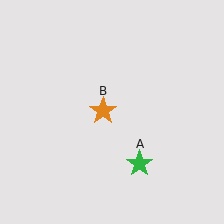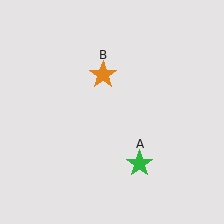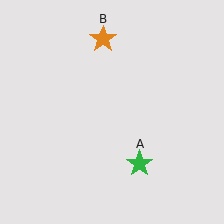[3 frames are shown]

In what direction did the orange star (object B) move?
The orange star (object B) moved up.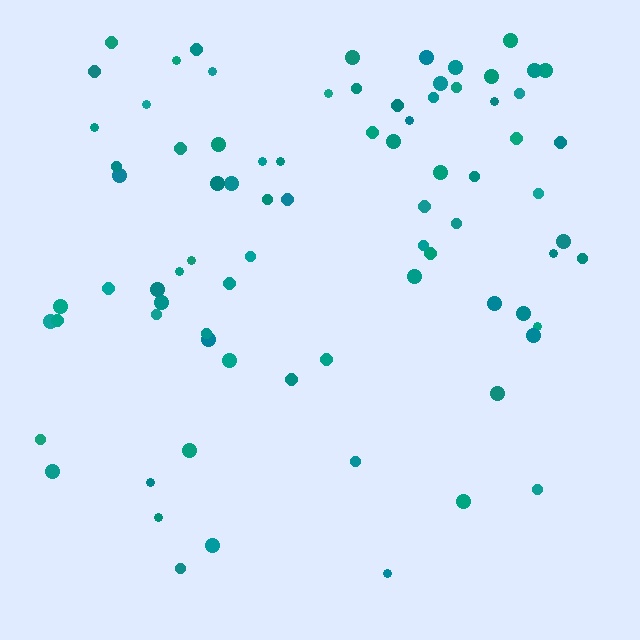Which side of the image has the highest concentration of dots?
The top.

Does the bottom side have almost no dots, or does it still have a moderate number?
Still a moderate number, just noticeably fewer than the top.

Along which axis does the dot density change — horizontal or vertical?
Vertical.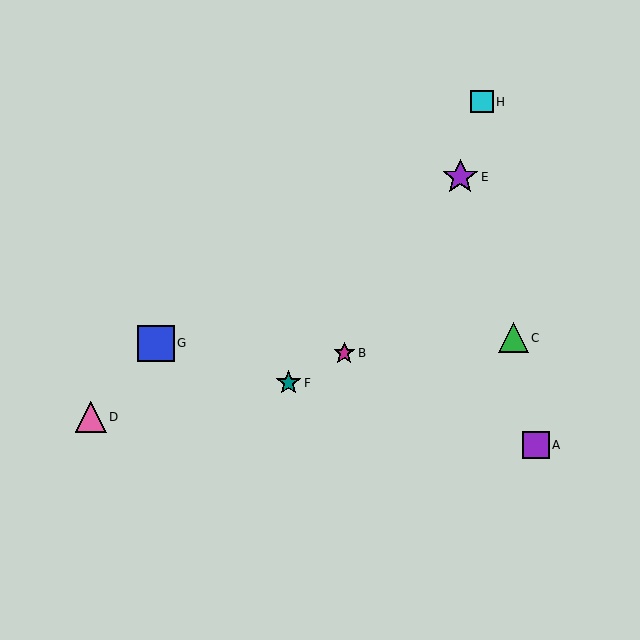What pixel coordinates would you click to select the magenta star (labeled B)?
Click at (344, 353) to select the magenta star B.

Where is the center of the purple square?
The center of the purple square is at (536, 445).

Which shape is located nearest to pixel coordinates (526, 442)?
The purple square (labeled A) at (536, 445) is nearest to that location.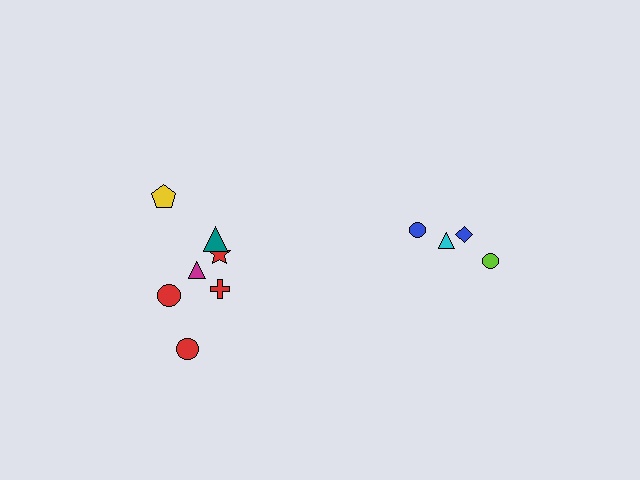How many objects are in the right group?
There are 4 objects.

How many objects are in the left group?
There are 7 objects.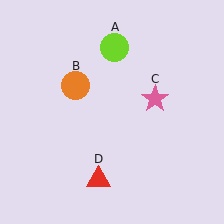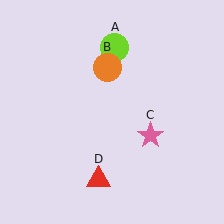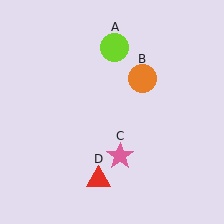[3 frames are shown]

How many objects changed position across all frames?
2 objects changed position: orange circle (object B), pink star (object C).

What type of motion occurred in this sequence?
The orange circle (object B), pink star (object C) rotated clockwise around the center of the scene.